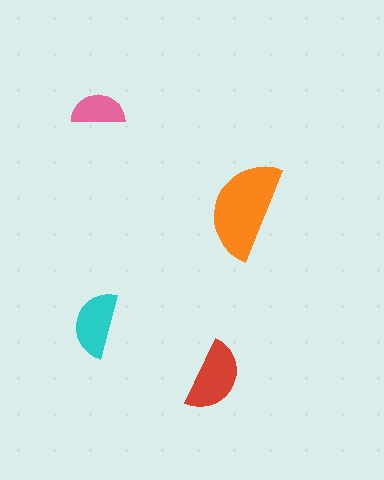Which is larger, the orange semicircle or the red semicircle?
The orange one.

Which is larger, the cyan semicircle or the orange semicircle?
The orange one.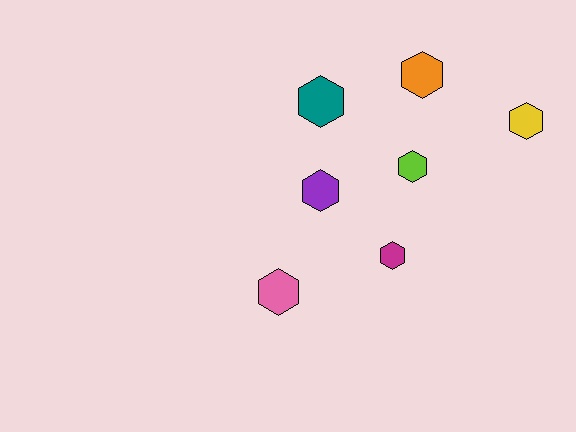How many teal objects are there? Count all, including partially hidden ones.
There is 1 teal object.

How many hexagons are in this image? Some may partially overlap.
There are 7 hexagons.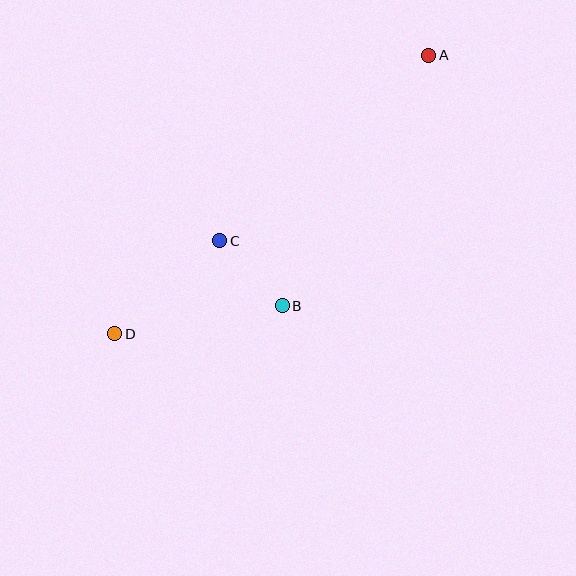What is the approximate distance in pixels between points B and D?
The distance between B and D is approximately 170 pixels.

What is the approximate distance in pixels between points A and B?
The distance between A and B is approximately 290 pixels.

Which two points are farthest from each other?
Points A and D are farthest from each other.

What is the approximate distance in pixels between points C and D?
The distance between C and D is approximately 140 pixels.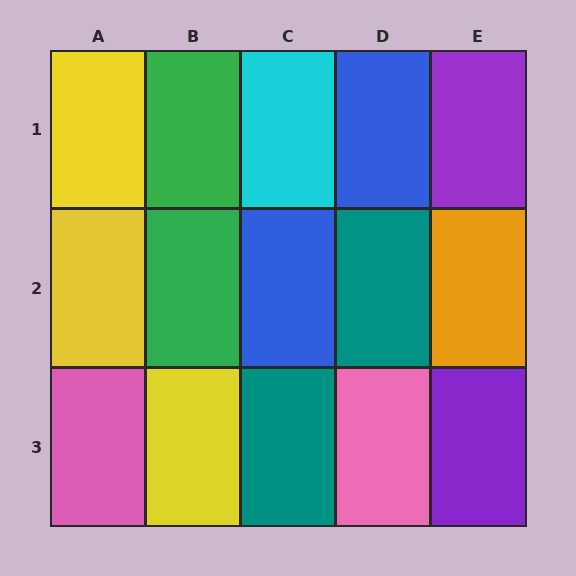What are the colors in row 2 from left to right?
Yellow, green, blue, teal, orange.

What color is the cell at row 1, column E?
Purple.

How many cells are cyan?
1 cell is cyan.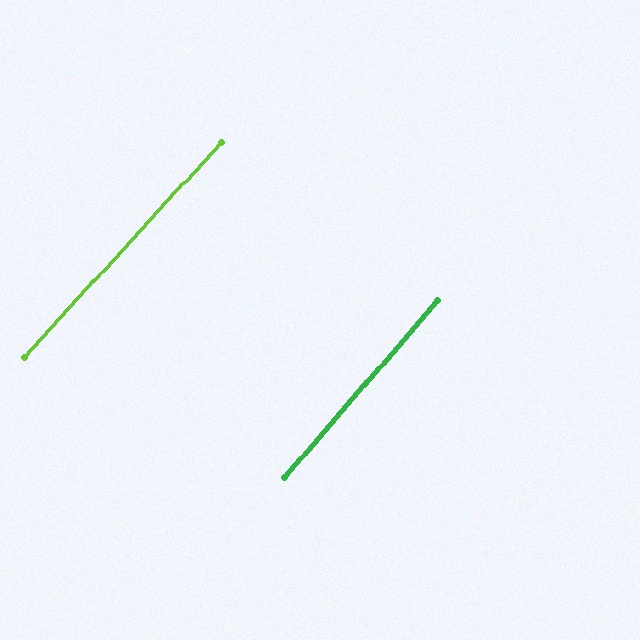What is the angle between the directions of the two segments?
Approximately 2 degrees.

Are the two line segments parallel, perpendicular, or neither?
Parallel — their directions differ by only 1.7°.